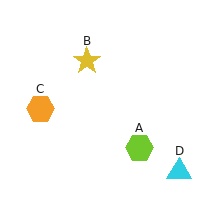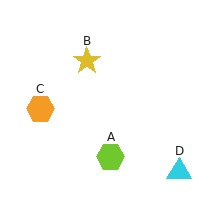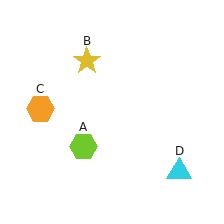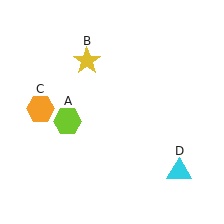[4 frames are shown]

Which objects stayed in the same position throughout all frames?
Yellow star (object B) and orange hexagon (object C) and cyan triangle (object D) remained stationary.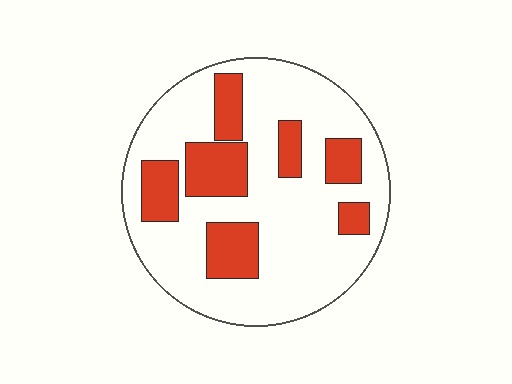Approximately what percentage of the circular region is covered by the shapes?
Approximately 25%.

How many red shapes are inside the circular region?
7.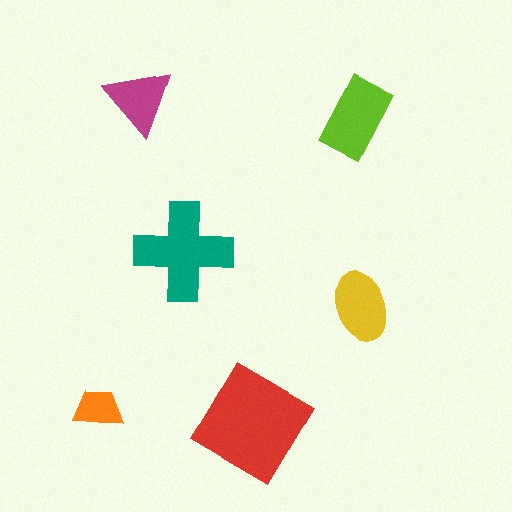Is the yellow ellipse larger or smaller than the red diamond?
Smaller.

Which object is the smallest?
The orange trapezoid.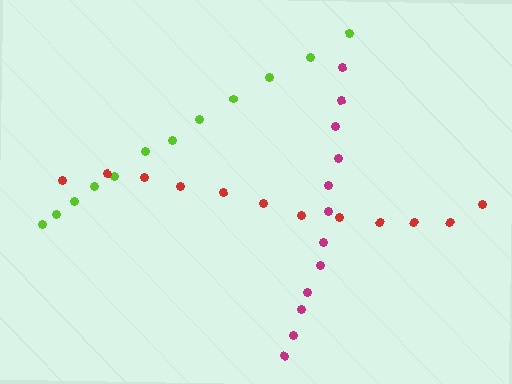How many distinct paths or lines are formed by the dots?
There are 3 distinct paths.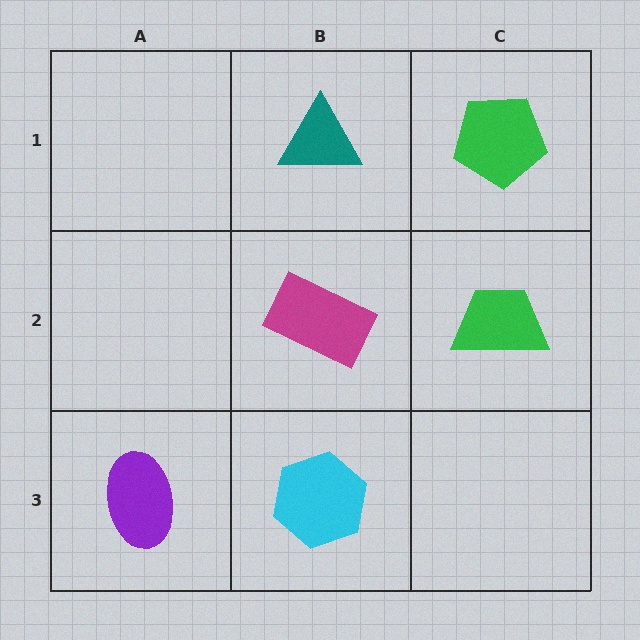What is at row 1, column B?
A teal triangle.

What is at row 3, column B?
A cyan hexagon.